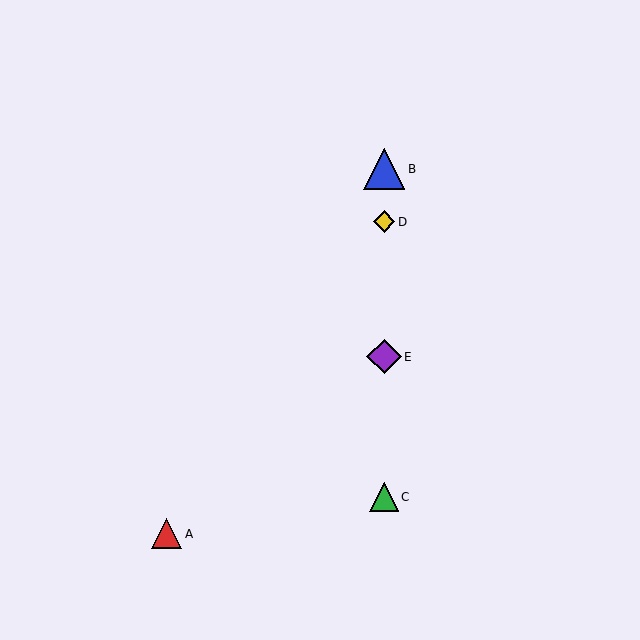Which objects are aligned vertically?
Objects B, C, D, E are aligned vertically.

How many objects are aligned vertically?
4 objects (B, C, D, E) are aligned vertically.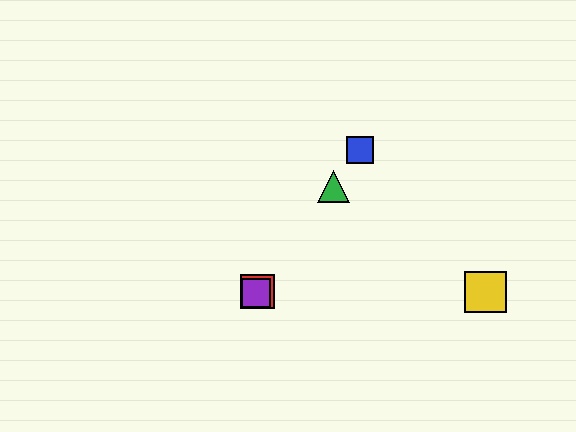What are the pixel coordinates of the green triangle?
The green triangle is at (333, 187).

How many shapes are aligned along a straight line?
4 shapes (the red square, the blue square, the green triangle, the purple square) are aligned along a straight line.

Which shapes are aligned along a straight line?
The red square, the blue square, the green triangle, the purple square are aligned along a straight line.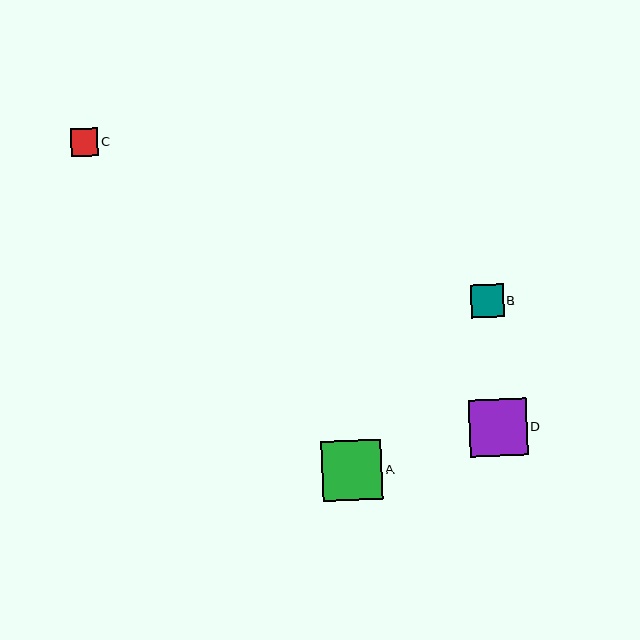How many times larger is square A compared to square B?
Square A is approximately 1.8 times the size of square B.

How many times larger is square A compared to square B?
Square A is approximately 1.8 times the size of square B.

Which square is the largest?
Square A is the largest with a size of approximately 60 pixels.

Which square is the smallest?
Square C is the smallest with a size of approximately 28 pixels.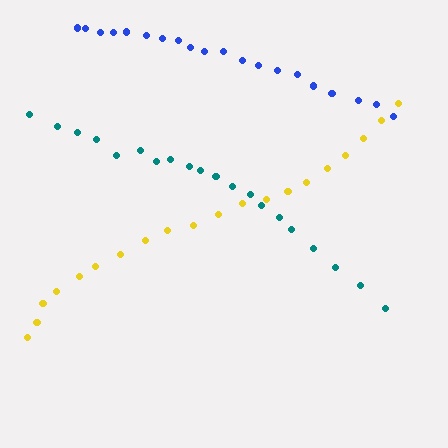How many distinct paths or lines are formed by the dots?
There are 3 distinct paths.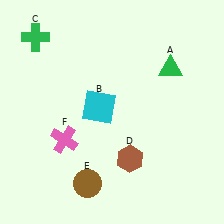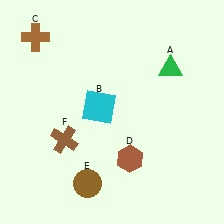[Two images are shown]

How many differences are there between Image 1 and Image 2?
There are 2 differences between the two images.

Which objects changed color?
C changed from green to brown. F changed from pink to brown.